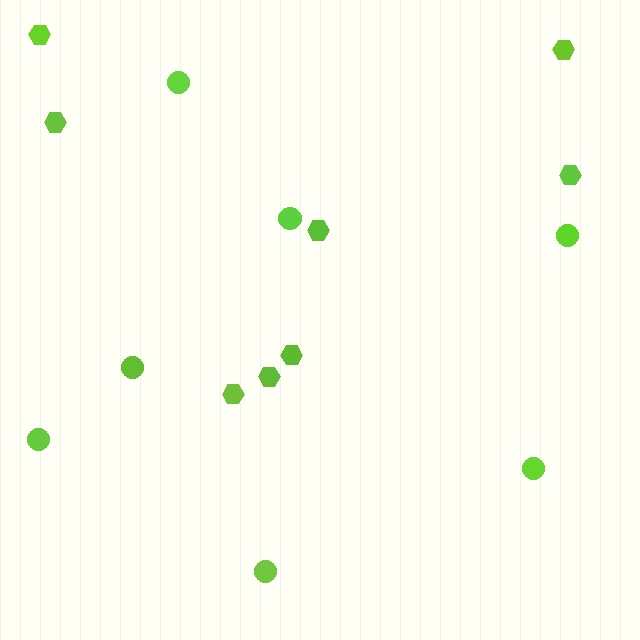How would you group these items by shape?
There are 2 groups: one group of circles (7) and one group of hexagons (8).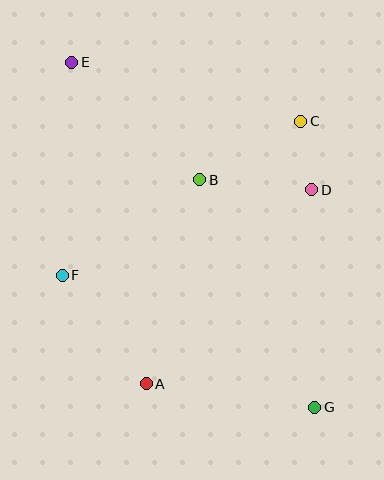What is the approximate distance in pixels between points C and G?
The distance between C and G is approximately 287 pixels.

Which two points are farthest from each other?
Points E and G are farthest from each other.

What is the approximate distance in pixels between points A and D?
The distance between A and D is approximately 255 pixels.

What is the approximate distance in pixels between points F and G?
The distance between F and G is approximately 285 pixels.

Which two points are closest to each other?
Points C and D are closest to each other.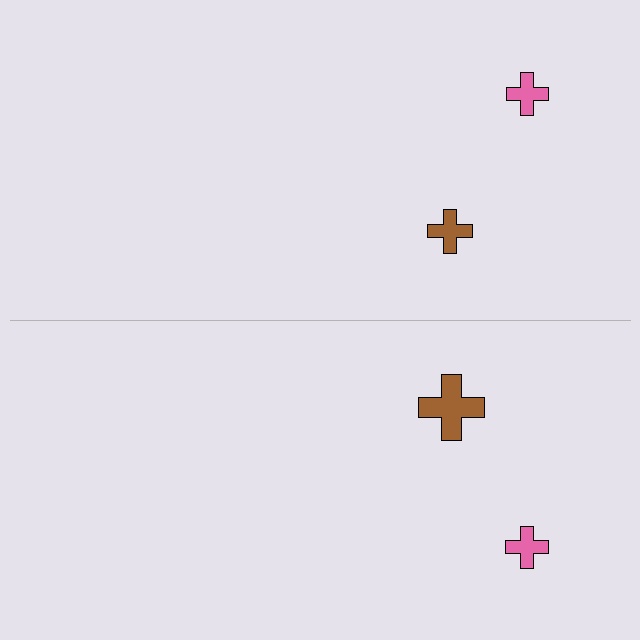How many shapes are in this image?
There are 4 shapes in this image.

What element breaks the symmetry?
The brown cross on the bottom side has a different size than its mirror counterpart.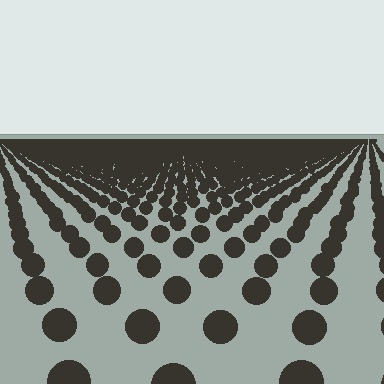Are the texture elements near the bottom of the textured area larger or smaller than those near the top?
Larger. Near the bottom, elements are closer to the viewer and appear at a bigger on-screen size.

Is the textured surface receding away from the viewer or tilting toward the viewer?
The surface is receding away from the viewer. Texture elements get smaller and denser toward the top.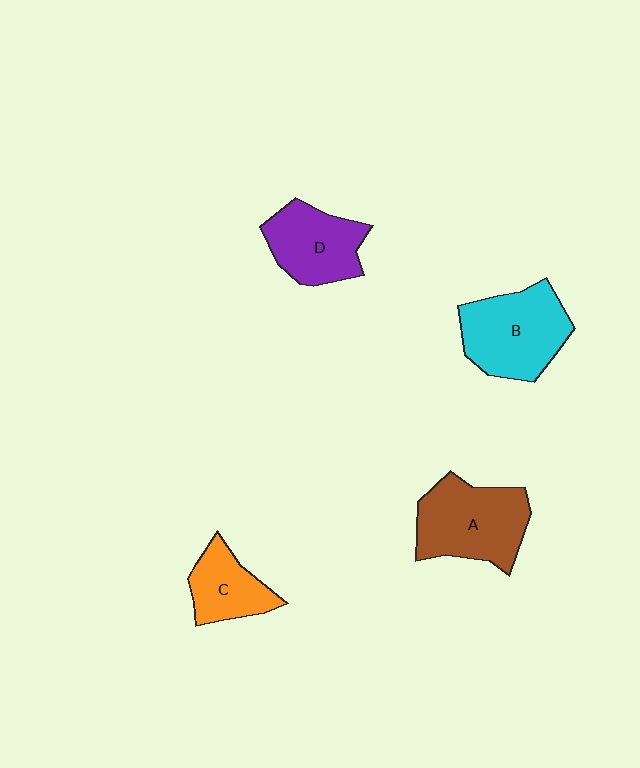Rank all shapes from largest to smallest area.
From largest to smallest: A (brown), B (cyan), D (purple), C (orange).